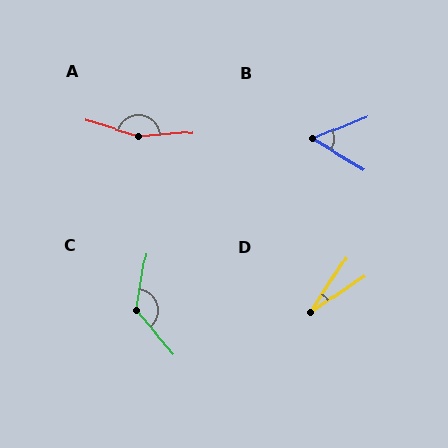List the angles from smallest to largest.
D (23°), B (54°), C (129°), A (159°).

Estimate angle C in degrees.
Approximately 129 degrees.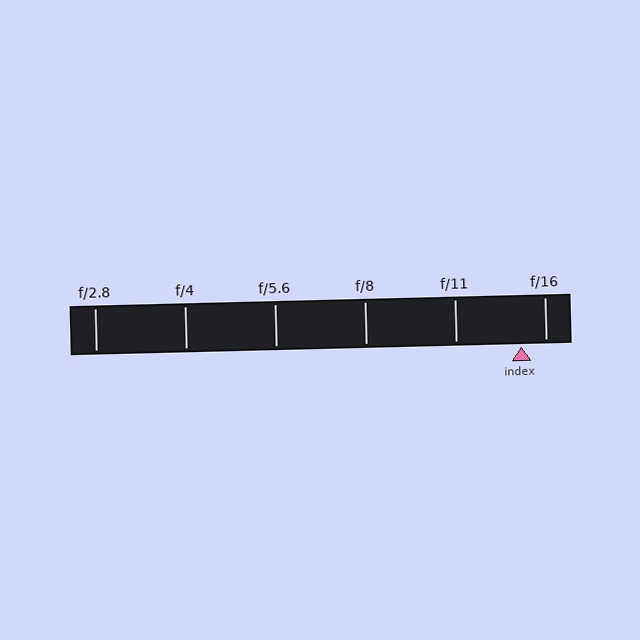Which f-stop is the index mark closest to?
The index mark is closest to f/16.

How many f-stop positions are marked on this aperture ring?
There are 6 f-stop positions marked.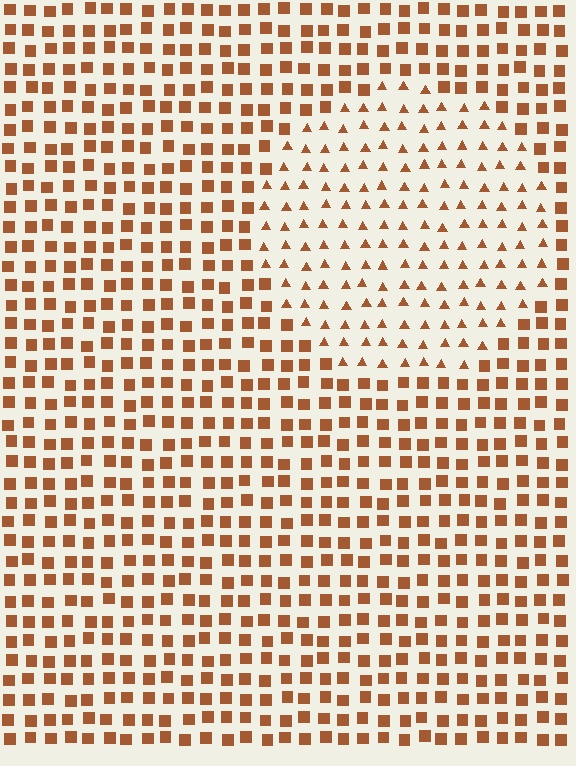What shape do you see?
I see a circle.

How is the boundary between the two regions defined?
The boundary is defined by a change in element shape: triangles inside vs. squares outside. All elements share the same color and spacing.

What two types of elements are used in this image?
The image uses triangles inside the circle region and squares outside it.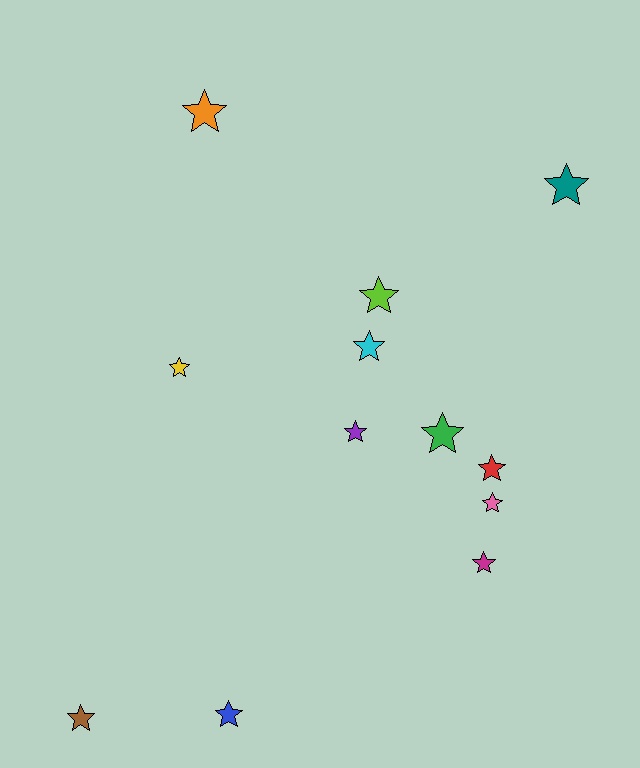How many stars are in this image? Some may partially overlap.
There are 12 stars.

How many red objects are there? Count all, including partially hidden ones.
There is 1 red object.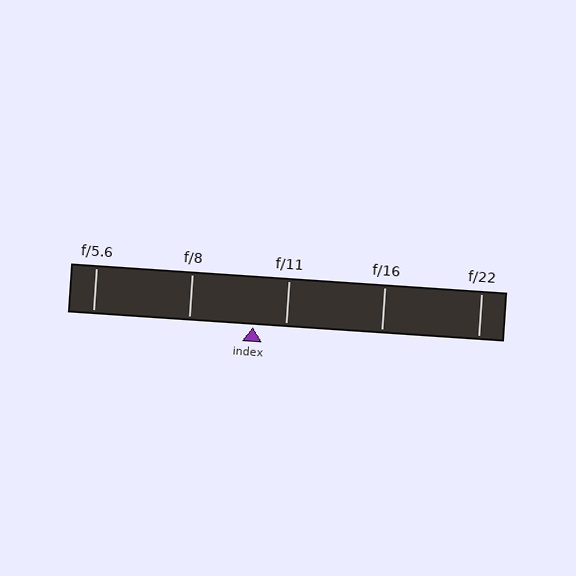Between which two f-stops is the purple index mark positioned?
The index mark is between f/8 and f/11.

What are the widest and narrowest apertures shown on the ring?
The widest aperture shown is f/5.6 and the narrowest is f/22.